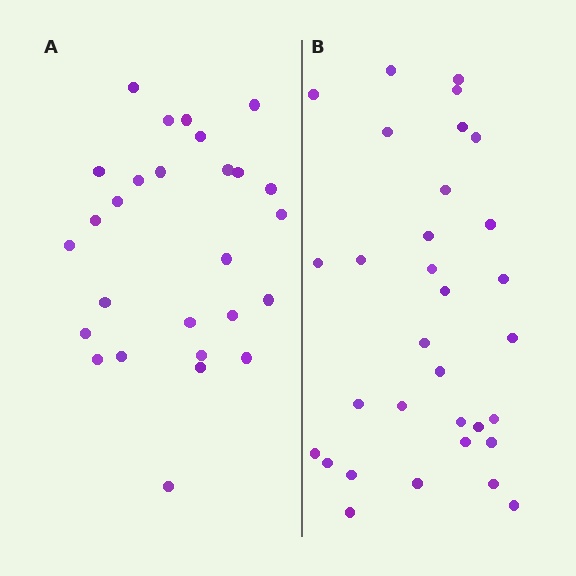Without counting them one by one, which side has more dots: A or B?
Region B (the right region) has more dots.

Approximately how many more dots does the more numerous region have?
Region B has about 5 more dots than region A.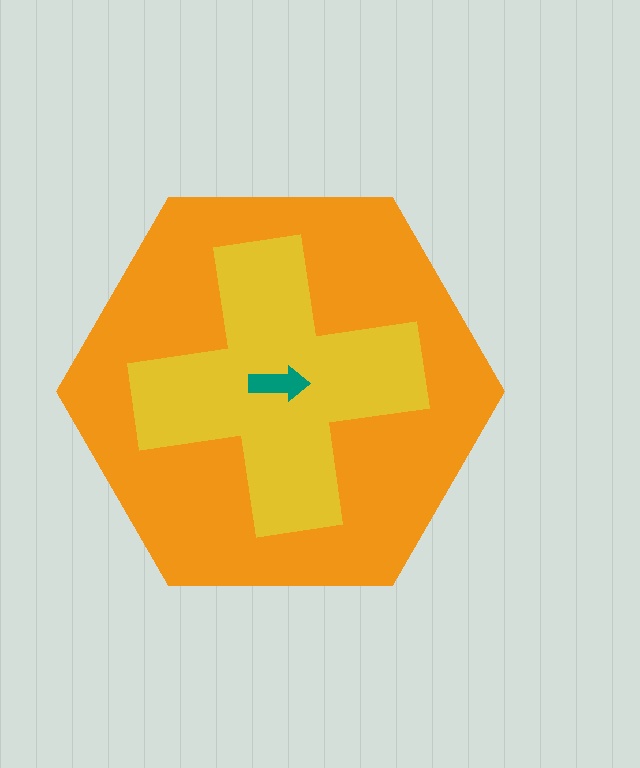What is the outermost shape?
The orange hexagon.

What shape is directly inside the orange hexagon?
The yellow cross.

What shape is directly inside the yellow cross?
The teal arrow.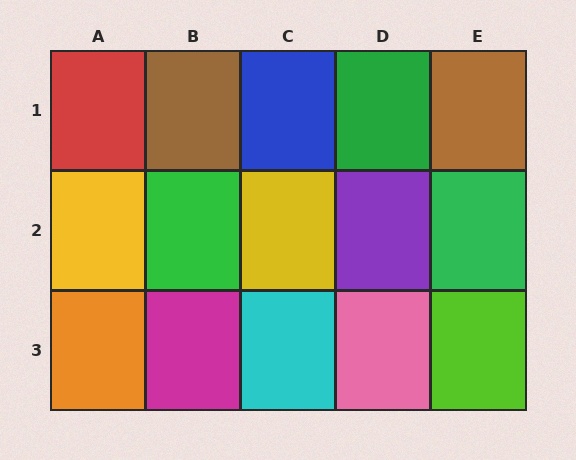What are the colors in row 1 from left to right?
Red, brown, blue, green, brown.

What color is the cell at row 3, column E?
Lime.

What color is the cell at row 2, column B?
Green.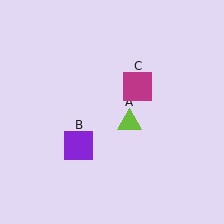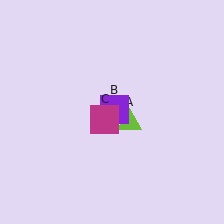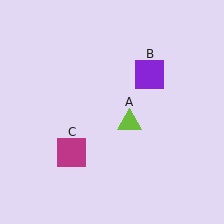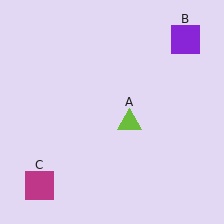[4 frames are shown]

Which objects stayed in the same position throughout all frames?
Lime triangle (object A) remained stationary.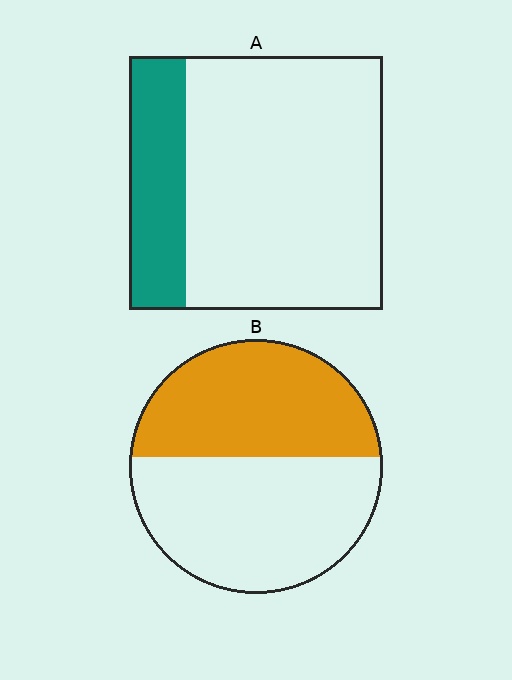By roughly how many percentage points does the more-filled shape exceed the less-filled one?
By roughly 25 percentage points (B over A).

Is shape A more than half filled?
No.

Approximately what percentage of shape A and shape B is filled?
A is approximately 20% and B is approximately 45%.